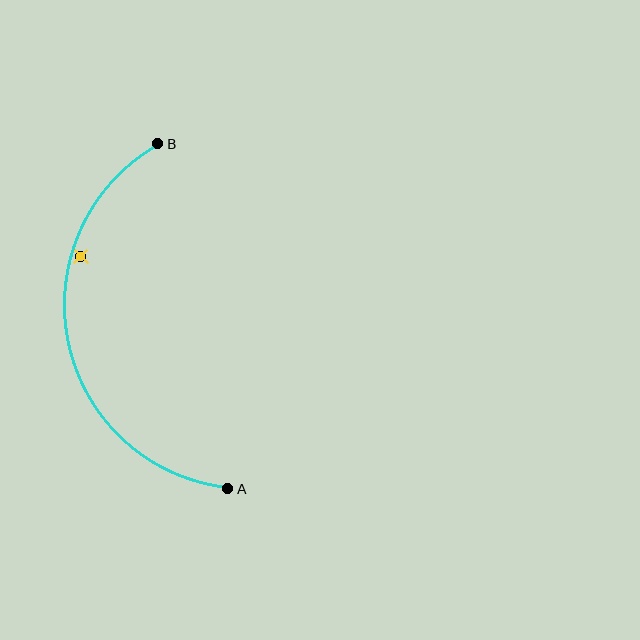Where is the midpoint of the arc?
The arc midpoint is the point on the curve farthest from the straight line joining A and B. It sits to the left of that line.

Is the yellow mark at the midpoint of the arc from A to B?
No — the yellow mark does not lie on the arc at all. It sits slightly inside the curve.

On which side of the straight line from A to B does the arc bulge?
The arc bulges to the left of the straight line connecting A and B.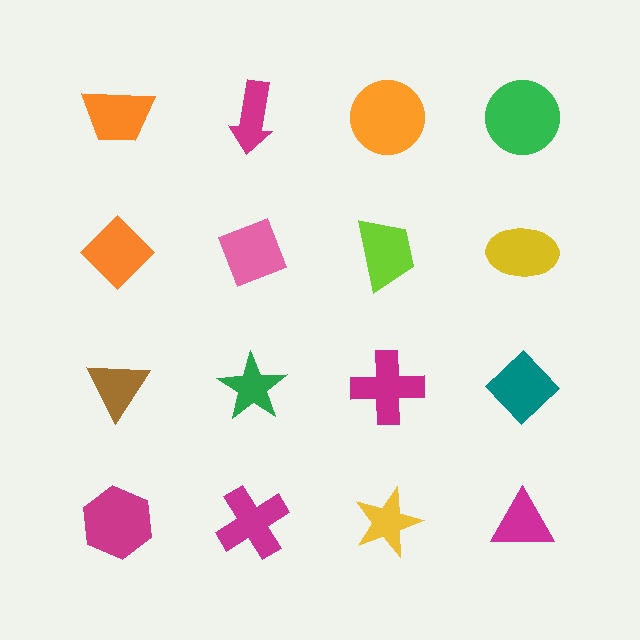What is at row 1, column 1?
An orange trapezoid.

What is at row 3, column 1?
A brown triangle.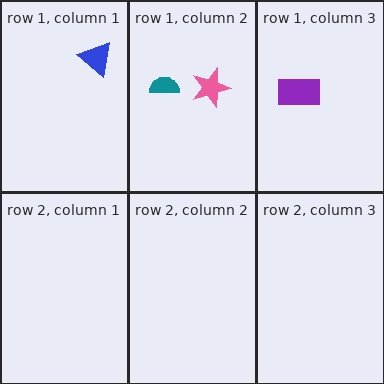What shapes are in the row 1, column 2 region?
The teal semicircle, the pink star.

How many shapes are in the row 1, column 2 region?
2.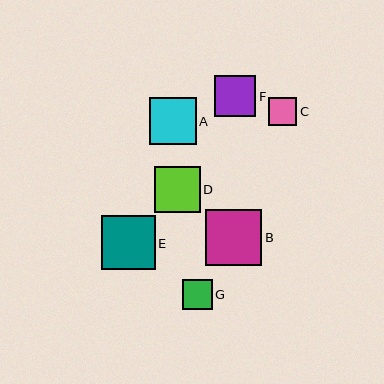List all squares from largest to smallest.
From largest to smallest: B, E, A, D, F, G, C.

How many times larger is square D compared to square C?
Square D is approximately 1.6 times the size of square C.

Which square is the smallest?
Square C is the smallest with a size of approximately 28 pixels.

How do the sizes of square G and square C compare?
Square G and square C are approximately the same size.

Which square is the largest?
Square B is the largest with a size of approximately 56 pixels.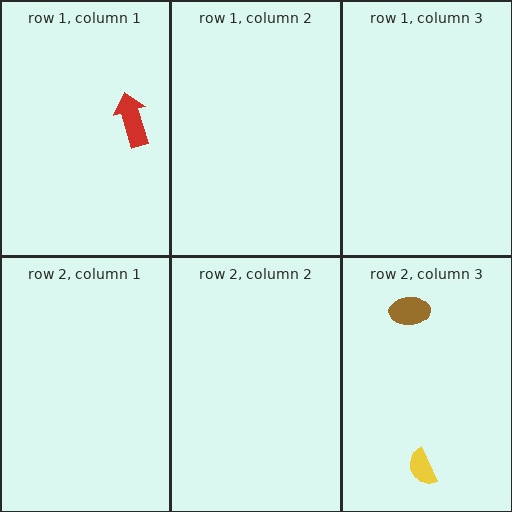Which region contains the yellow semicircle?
The row 2, column 3 region.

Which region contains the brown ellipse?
The row 2, column 3 region.